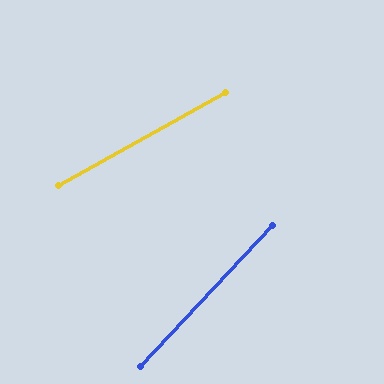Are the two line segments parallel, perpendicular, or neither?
Neither parallel nor perpendicular — they differ by about 18°.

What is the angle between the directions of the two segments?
Approximately 18 degrees.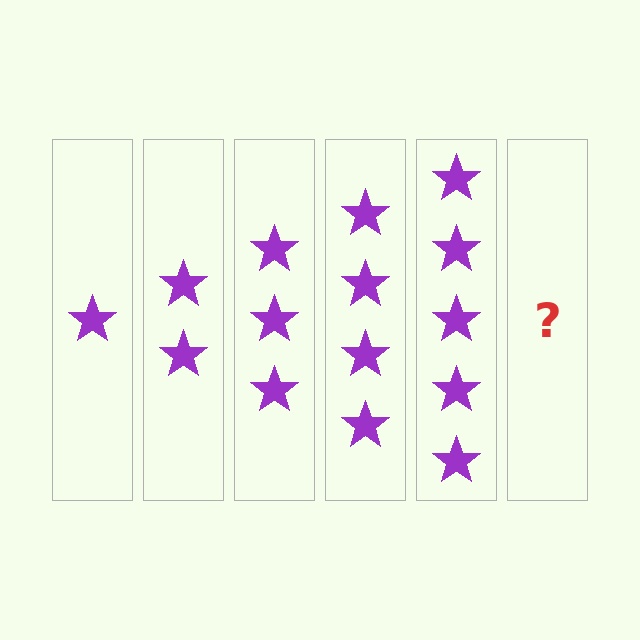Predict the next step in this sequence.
The next step is 6 stars.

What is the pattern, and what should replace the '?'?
The pattern is that each step adds one more star. The '?' should be 6 stars.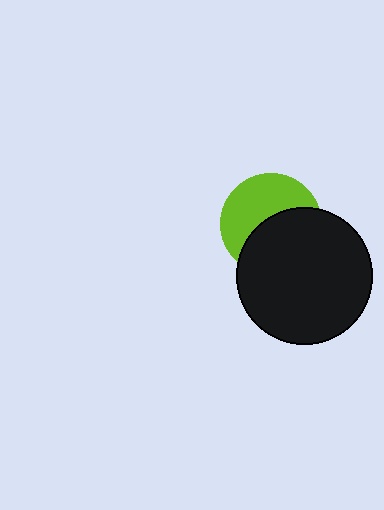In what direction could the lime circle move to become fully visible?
The lime circle could move up. That would shift it out from behind the black circle entirely.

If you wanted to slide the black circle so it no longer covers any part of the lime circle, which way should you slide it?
Slide it down — that is the most direct way to separate the two shapes.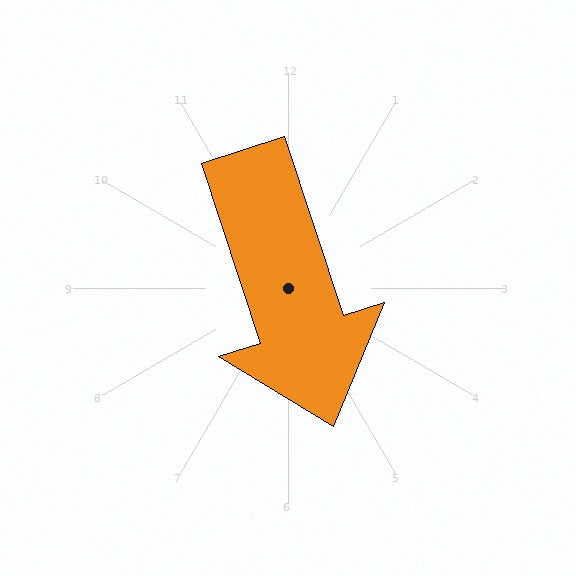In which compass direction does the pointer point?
South.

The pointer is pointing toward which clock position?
Roughly 5 o'clock.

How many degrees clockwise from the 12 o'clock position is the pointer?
Approximately 162 degrees.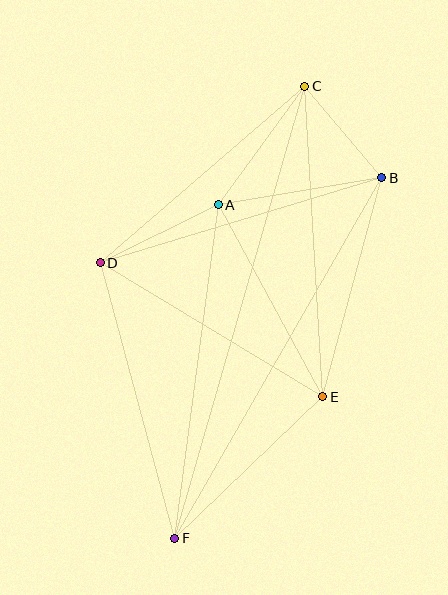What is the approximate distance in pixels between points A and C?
The distance between A and C is approximately 147 pixels.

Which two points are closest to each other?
Points B and C are closest to each other.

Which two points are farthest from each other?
Points C and F are farthest from each other.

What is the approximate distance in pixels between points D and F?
The distance between D and F is approximately 285 pixels.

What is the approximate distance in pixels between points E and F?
The distance between E and F is approximately 205 pixels.